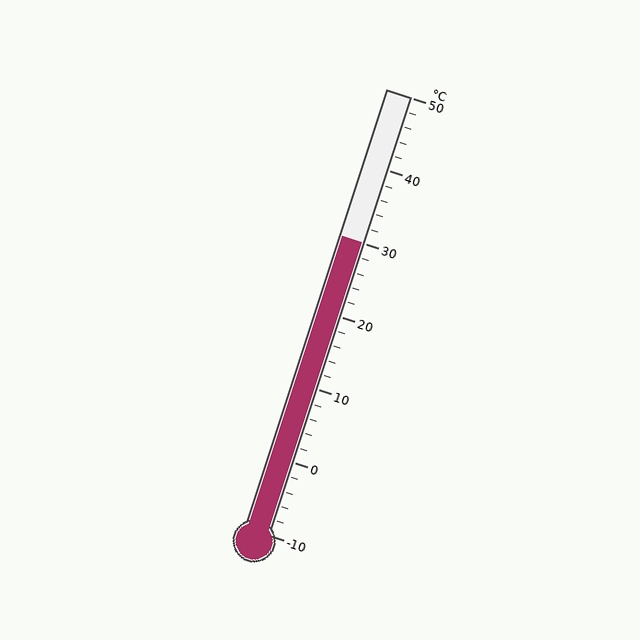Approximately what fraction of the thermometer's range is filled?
The thermometer is filled to approximately 65% of its range.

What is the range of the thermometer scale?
The thermometer scale ranges from -10°C to 50°C.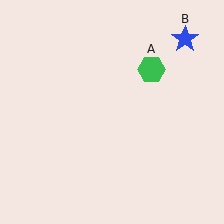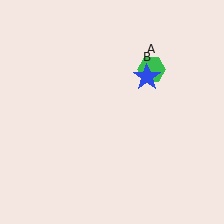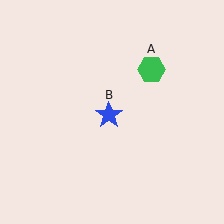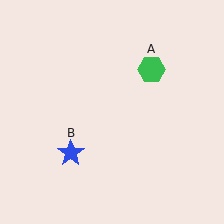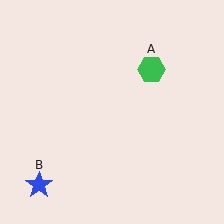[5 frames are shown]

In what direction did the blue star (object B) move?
The blue star (object B) moved down and to the left.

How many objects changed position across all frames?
1 object changed position: blue star (object B).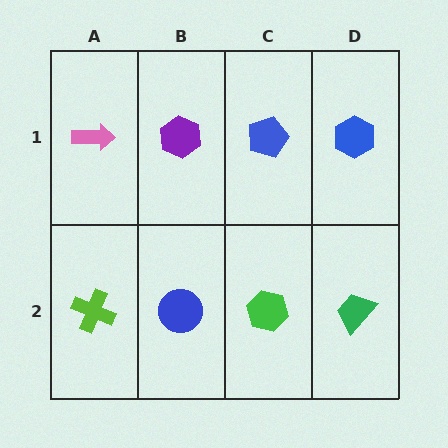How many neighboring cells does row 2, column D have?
2.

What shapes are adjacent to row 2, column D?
A blue hexagon (row 1, column D), a green hexagon (row 2, column C).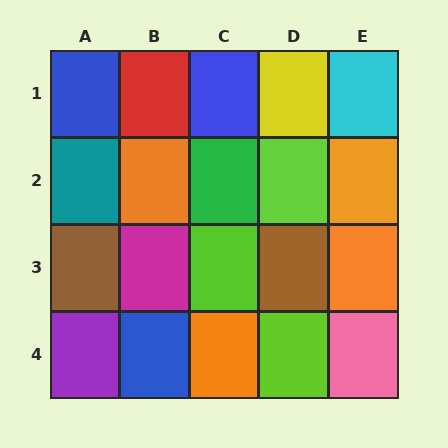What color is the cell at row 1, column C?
Blue.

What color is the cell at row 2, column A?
Teal.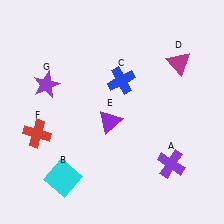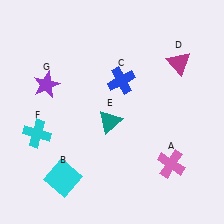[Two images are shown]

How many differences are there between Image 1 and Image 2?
There are 3 differences between the two images.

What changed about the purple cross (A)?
In Image 1, A is purple. In Image 2, it changed to pink.